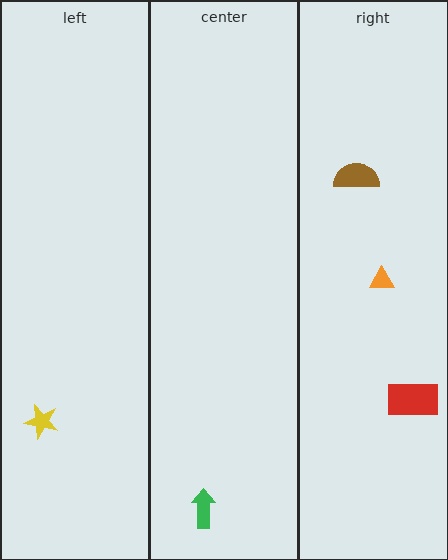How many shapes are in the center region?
1.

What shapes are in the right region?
The orange triangle, the brown semicircle, the red rectangle.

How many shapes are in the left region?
1.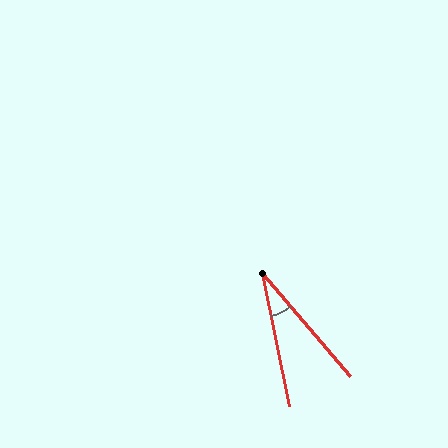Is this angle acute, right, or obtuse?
It is acute.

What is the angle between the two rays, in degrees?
Approximately 29 degrees.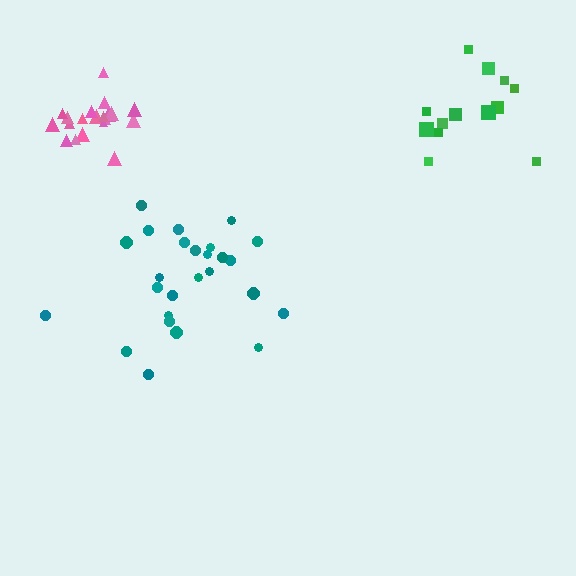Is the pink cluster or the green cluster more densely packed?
Pink.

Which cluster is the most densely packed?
Pink.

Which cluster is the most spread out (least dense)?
Green.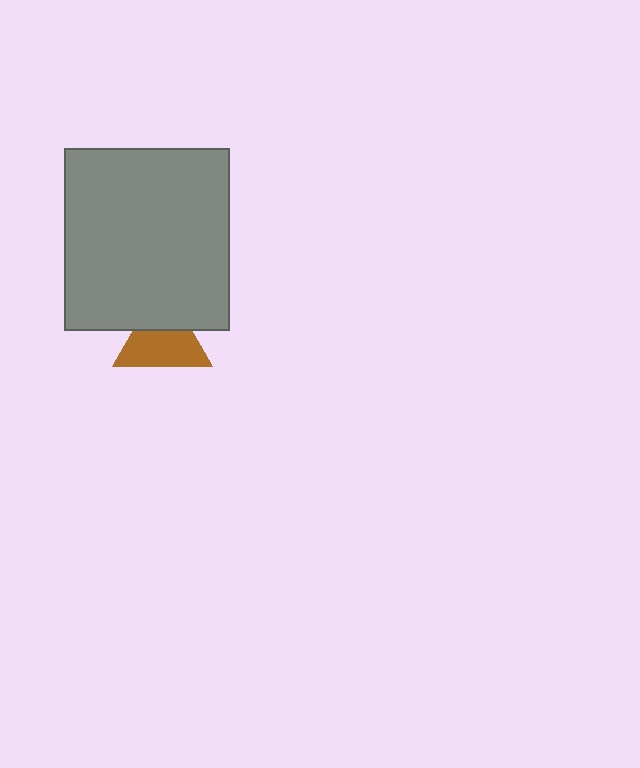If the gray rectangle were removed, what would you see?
You would see the complete brown triangle.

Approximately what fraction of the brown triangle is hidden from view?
Roughly 35% of the brown triangle is hidden behind the gray rectangle.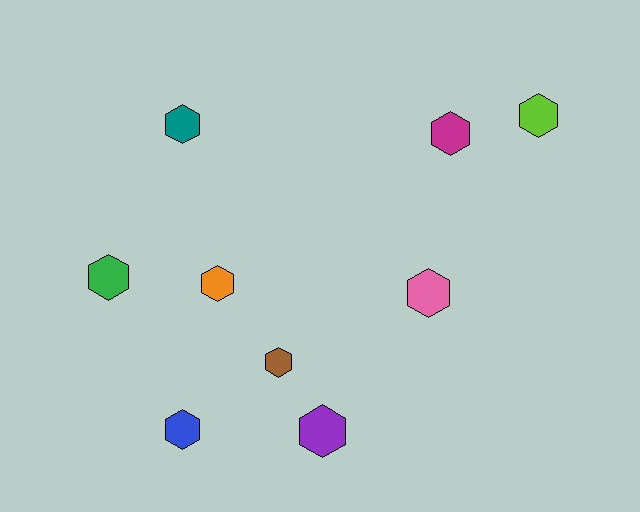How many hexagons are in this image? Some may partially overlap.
There are 9 hexagons.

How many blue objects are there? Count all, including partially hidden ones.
There is 1 blue object.